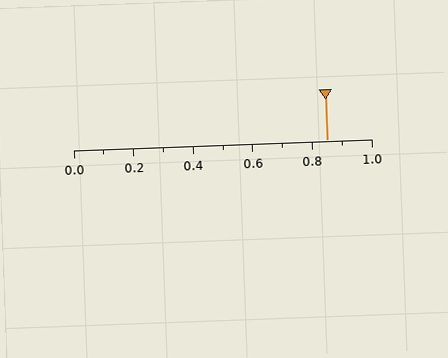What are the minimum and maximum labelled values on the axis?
The axis runs from 0.0 to 1.0.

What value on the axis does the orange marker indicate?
The marker indicates approximately 0.85.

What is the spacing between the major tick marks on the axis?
The major ticks are spaced 0.2 apart.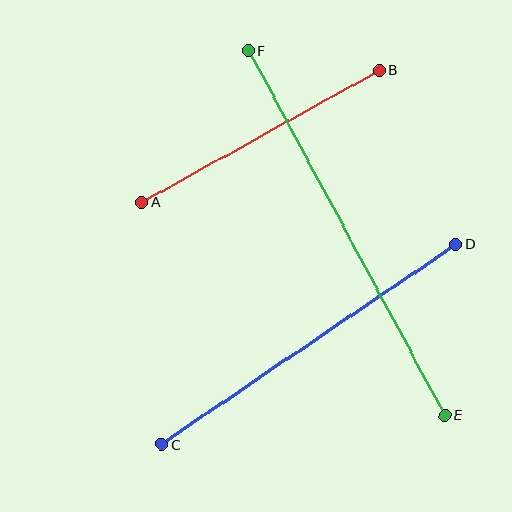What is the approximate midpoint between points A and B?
The midpoint is at approximately (260, 136) pixels.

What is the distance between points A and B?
The distance is approximately 272 pixels.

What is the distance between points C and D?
The distance is approximately 356 pixels.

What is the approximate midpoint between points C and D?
The midpoint is at approximately (309, 344) pixels.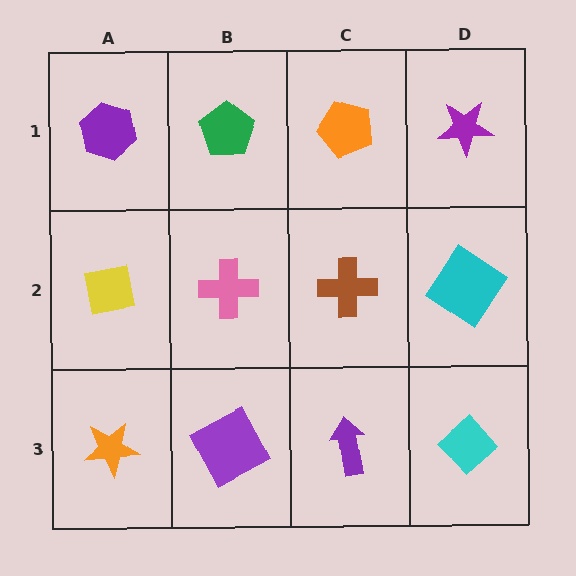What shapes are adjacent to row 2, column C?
An orange pentagon (row 1, column C), a purple arrow (row 3, column C), a pink cross (row 2, column B), a cyan diamond (row 2, column D).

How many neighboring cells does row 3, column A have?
2.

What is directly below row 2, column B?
A purple square.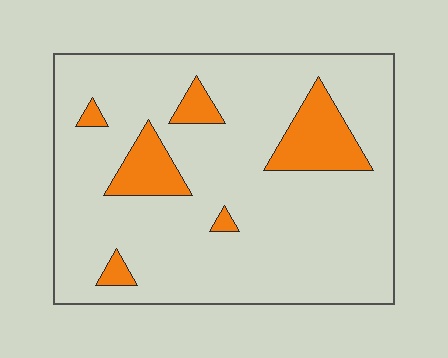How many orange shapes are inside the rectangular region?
6.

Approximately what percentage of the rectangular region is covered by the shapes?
Approximately 15%.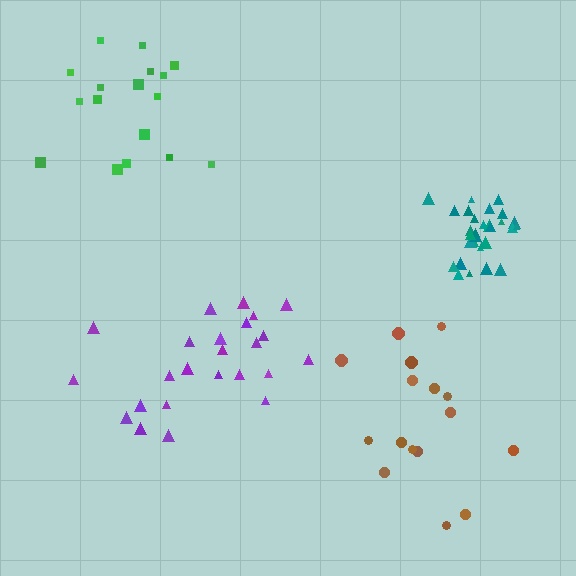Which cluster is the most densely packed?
Teal.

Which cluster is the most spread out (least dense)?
Purple.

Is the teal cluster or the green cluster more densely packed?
Teal.